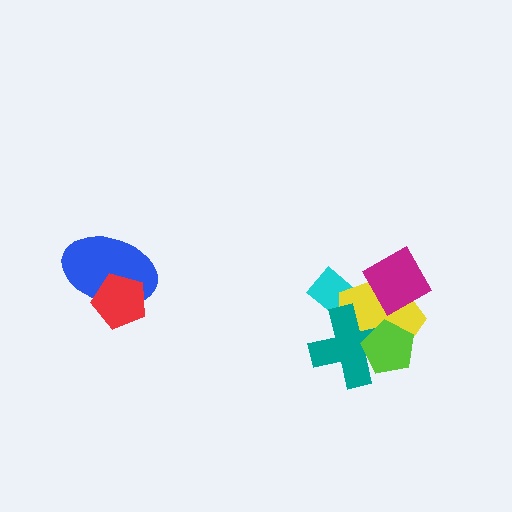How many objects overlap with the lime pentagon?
2 objects overlap with the lime pentagon.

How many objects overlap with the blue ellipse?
1 object overlaps with the blue ellipse.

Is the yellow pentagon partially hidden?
Yes, it is partially covered by another shape.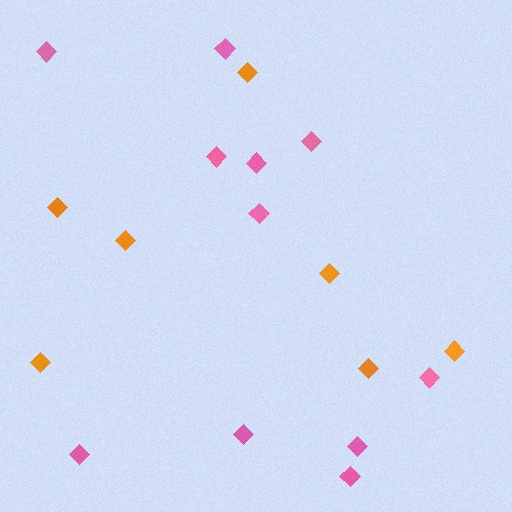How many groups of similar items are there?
There are 2 groups: one group of orange diamonds (7) and one group of pink diamonds (11).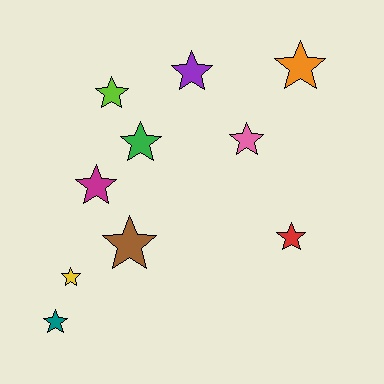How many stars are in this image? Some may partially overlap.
There are 10 stars.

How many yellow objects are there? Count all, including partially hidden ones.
There is 1 yellow object.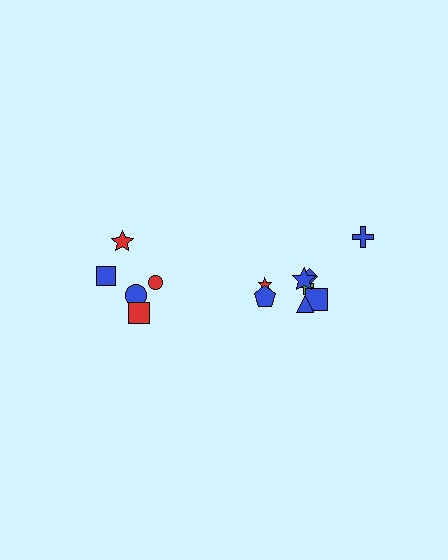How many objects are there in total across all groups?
There are 13 objects.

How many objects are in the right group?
There are 8 objects.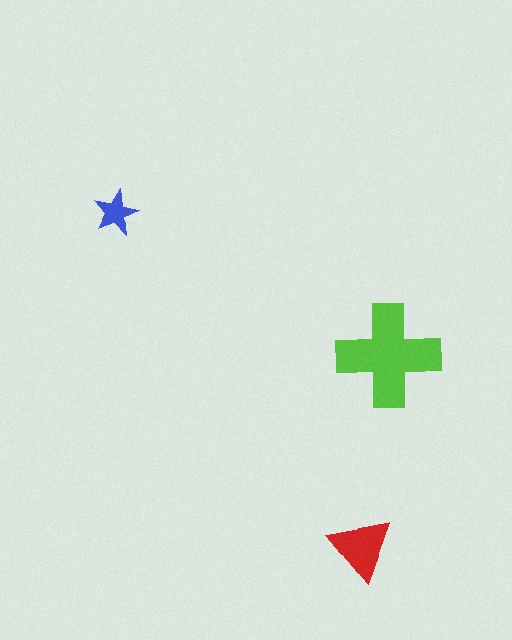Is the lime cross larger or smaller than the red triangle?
Larger.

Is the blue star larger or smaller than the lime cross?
Smaller.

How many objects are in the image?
There are 3 objects in the image.